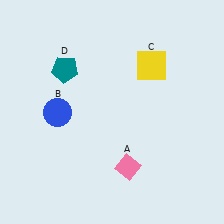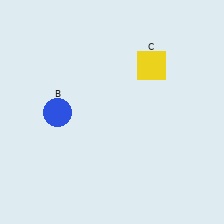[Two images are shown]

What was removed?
The teal pentagon (D), the pink diamond (A) were removed in Image 2.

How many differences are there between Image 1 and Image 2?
There are 2 differences between the two images.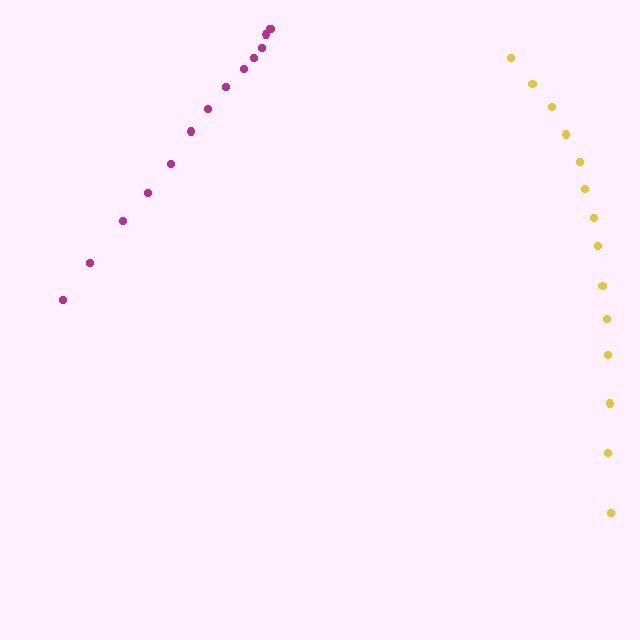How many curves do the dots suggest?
There are 2 distinct paths.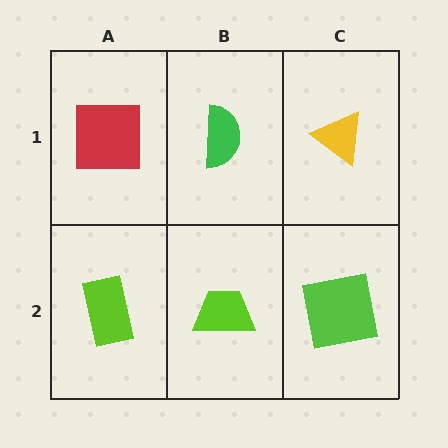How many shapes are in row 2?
3 shapes.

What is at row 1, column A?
A red square.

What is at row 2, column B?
A lime trapezoid.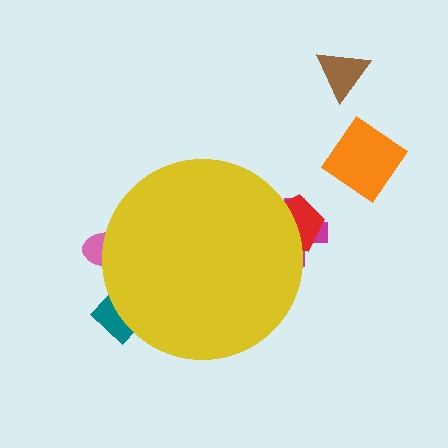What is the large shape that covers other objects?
A yellow circle.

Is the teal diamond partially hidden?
Yes, the teal diamond is partially hidden behind the yellow circle.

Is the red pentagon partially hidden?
Yes, the red pentagon is partially hidden behind the yellow circle.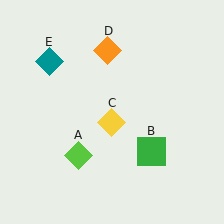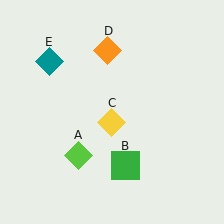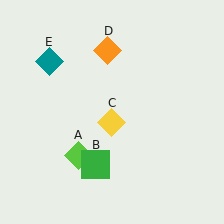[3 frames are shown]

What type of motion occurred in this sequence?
The green square (object B) rotated clockwise around the center of the scene.